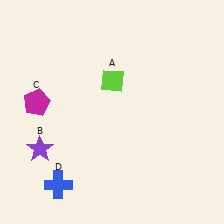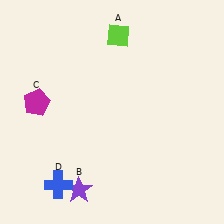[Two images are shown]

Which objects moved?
The objects that moved are: the lime diamond (A), the purple star (B).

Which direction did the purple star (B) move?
The purple star (B) moved down.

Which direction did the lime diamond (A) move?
The lime diamond (A) moved up.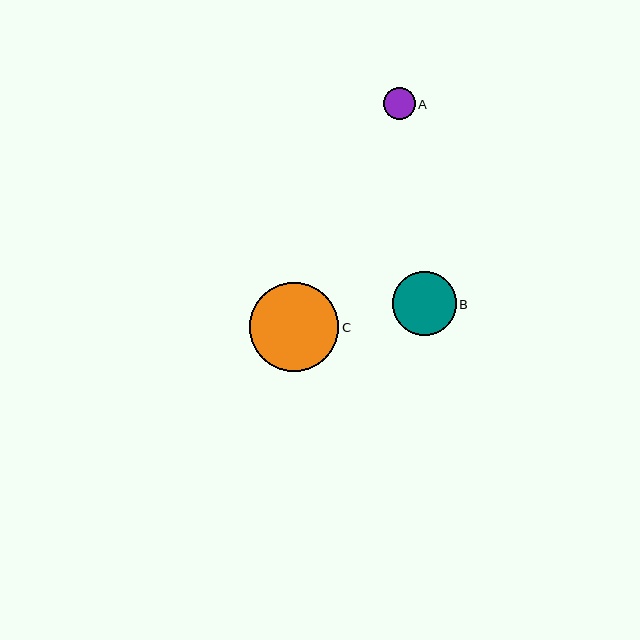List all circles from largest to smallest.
From largest to smallest: C, B, A.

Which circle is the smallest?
Circle A is the smallest with a size of approximately 32 pixels.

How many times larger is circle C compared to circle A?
Circle C is approximately 2.8 times the size of circle A.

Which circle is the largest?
Circle C is the largest with a size of approximately 89 pixels.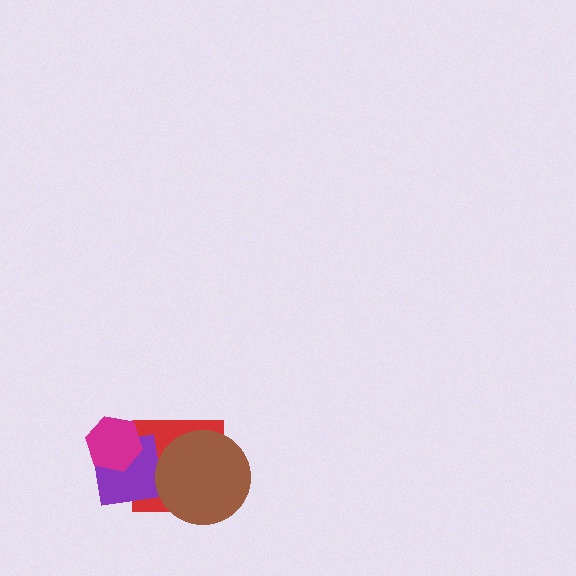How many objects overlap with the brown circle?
2 objects overlap with the brown circle.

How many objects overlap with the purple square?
3 objects overlap with the purple square.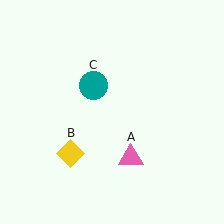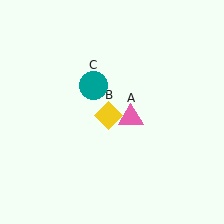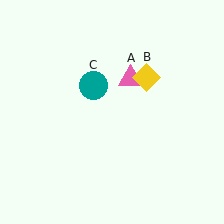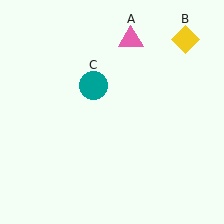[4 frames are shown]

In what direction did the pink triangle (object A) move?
The pink triangle (object A) moved up.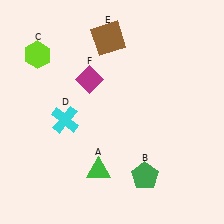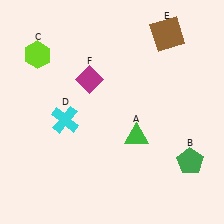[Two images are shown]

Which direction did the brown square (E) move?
The brown square (E) moved right.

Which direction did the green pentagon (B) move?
The green pentagon (B) moved right.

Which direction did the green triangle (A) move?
The green triangle (A) moved right.